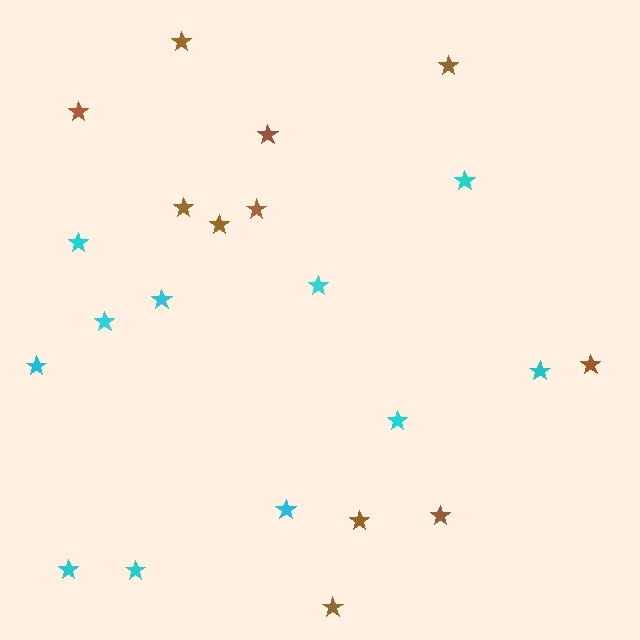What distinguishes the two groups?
There are 2 groups: one group of brown stars (11) and one group of cyan stars (11).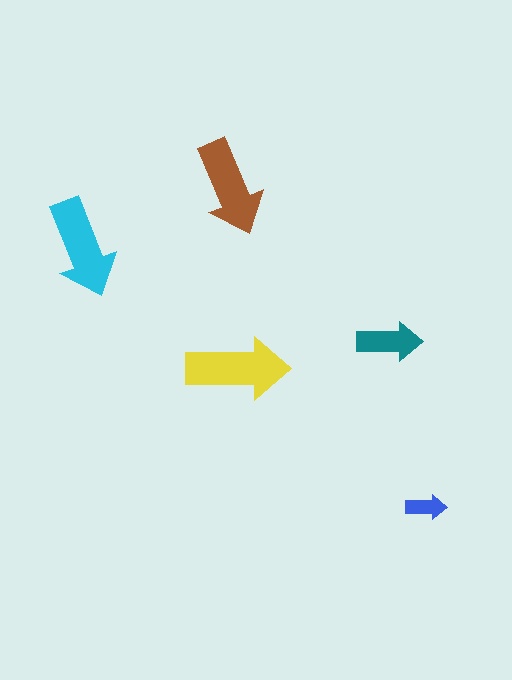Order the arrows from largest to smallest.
the yellow one, the cyan one, the brown one, the teal one, the blue one.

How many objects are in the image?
There are 5 objects in the image.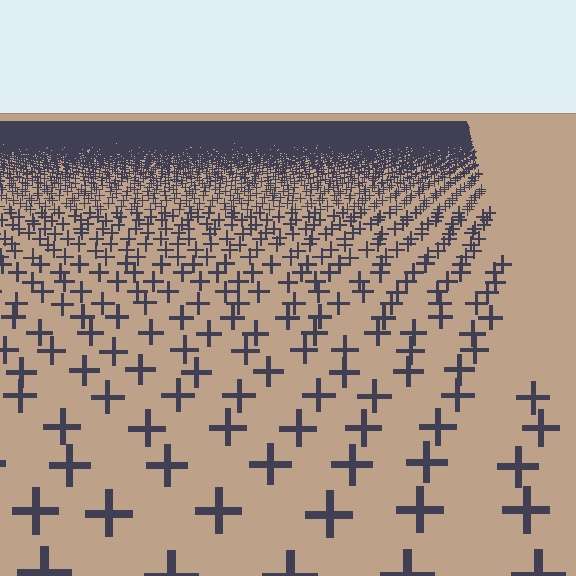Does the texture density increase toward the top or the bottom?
Density increases toward the top.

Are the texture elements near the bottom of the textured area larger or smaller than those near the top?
Larger. Near the bottom, elements are closer to the viewer and appear at a bigger on-screen size.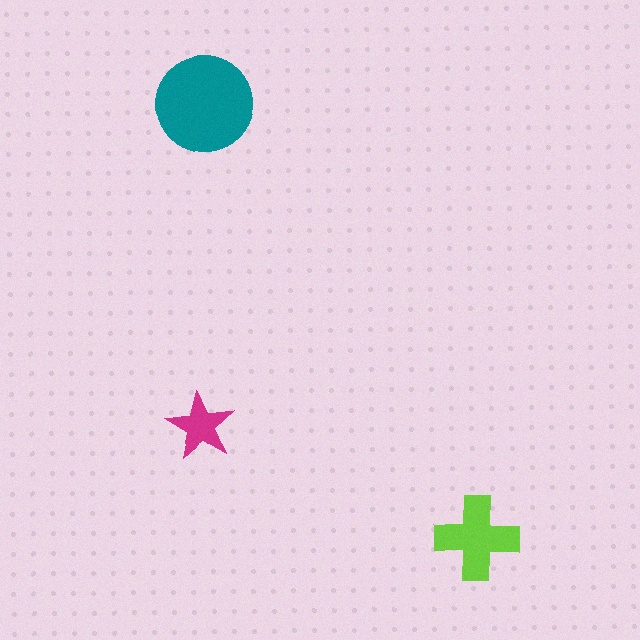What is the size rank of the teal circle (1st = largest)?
1st.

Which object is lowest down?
The lime cross is bottommost.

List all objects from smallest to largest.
The magenta star, the lime cross, the teal circle.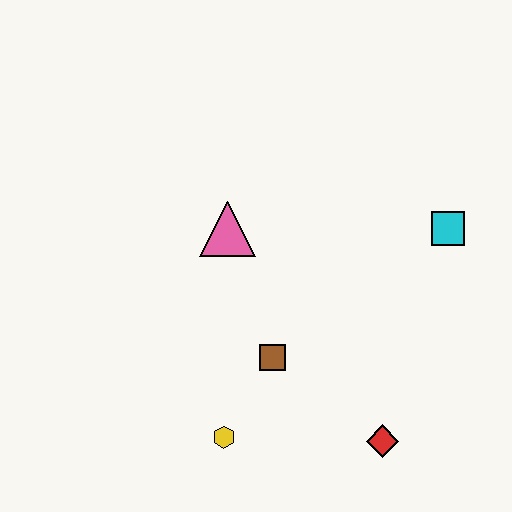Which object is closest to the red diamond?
The brown square is closest to the red diamond.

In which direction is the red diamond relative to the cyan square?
The red diamond is below the cyan square.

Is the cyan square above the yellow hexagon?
Yes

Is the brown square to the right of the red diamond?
No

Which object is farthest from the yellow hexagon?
The cyan square is farthest from the yellow hexagon.